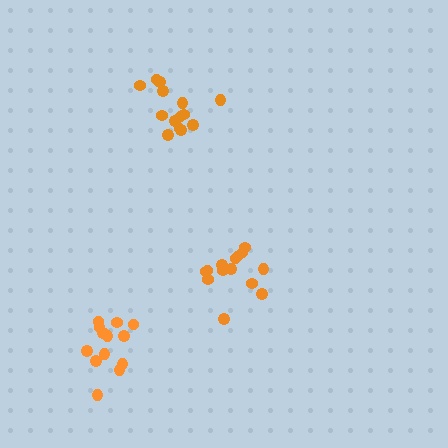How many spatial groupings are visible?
There are 3 spatial groupings.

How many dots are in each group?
Group 1: 13 dots, Group 2: 14 dots, Group 3: 14 dots (41 total).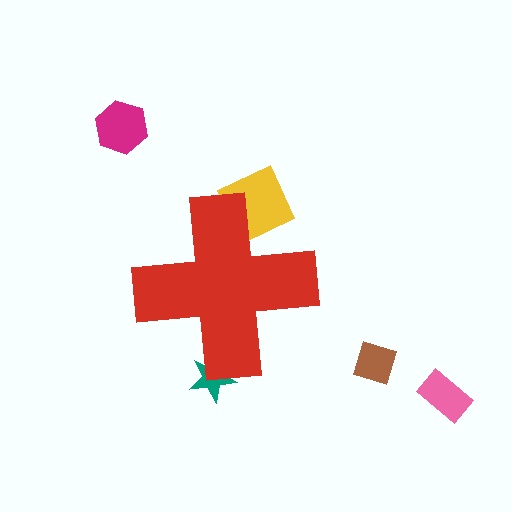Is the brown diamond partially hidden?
No, the brown diamond is fully visible.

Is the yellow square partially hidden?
Yes, the yellow square is partially hidden behind the red cross.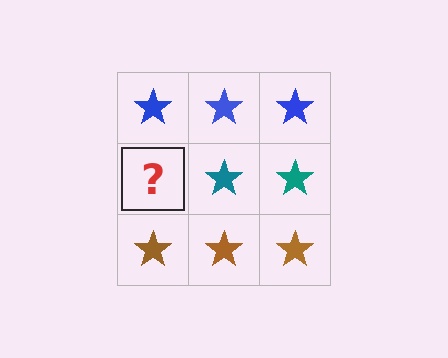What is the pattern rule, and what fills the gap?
The rule is that each row has a consistent color. The gap should be filled with a teal star.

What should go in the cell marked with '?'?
The missing cell should contain a teal star.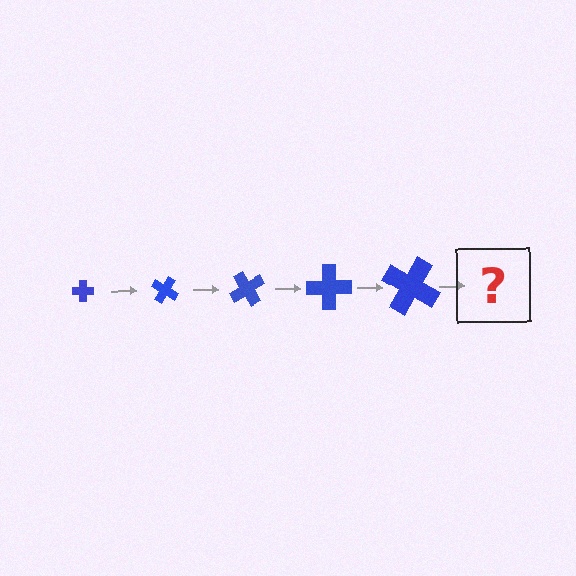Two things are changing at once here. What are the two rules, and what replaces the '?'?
The two rules are that the cross grows larger each step and it rotates 30 degrees each step. The '?' should be a cross, larger than the previous one and rotated 150 degrees from the start.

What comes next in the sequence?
The next element should be a cross, larger than the previous one and rotated 150 degrees from the start.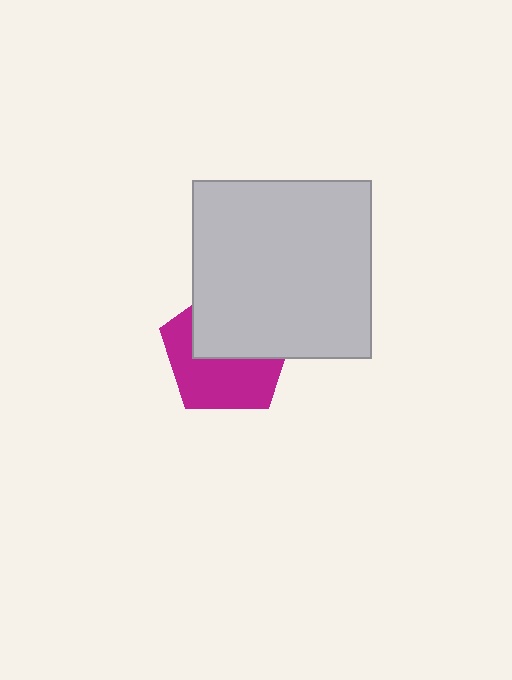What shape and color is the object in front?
The object in front is a light gray square.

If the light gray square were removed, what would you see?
You would see the complete magenta pentagon.